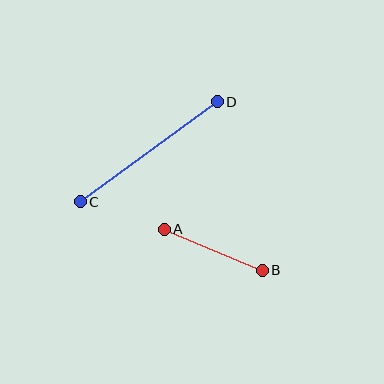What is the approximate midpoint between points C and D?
The midpoint is at approximately (149, 152) pixels.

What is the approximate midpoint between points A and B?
The midpoint is at approximately (213, 250) pixels.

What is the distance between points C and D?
The distance is approximately 169 pixels.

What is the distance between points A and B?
The distance is approximately 106 pixels.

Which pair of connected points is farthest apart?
Points C and D are farthest apart.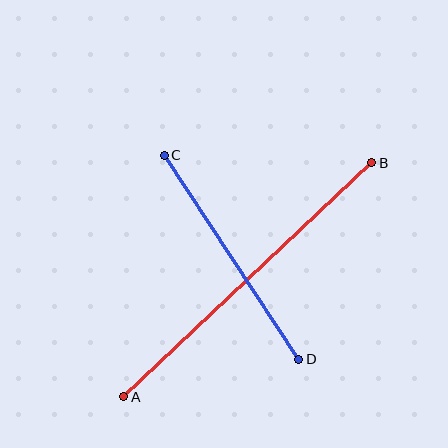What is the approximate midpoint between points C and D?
The midpoint is at approximately (232, 257) pixels.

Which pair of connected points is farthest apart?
Points A and B are farthest apart.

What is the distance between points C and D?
The distance is approximately 245 pixels.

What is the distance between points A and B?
The distance is approximately 341 pixels.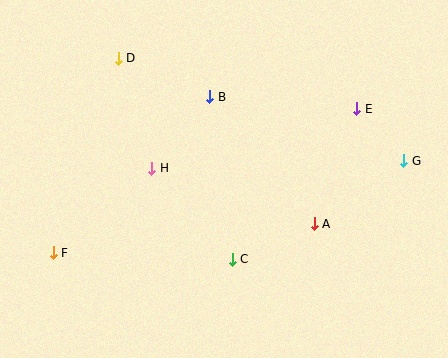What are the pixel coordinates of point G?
Point G is at (404, 161).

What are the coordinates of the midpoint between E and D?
The midpoint between E and D is at (237, 83).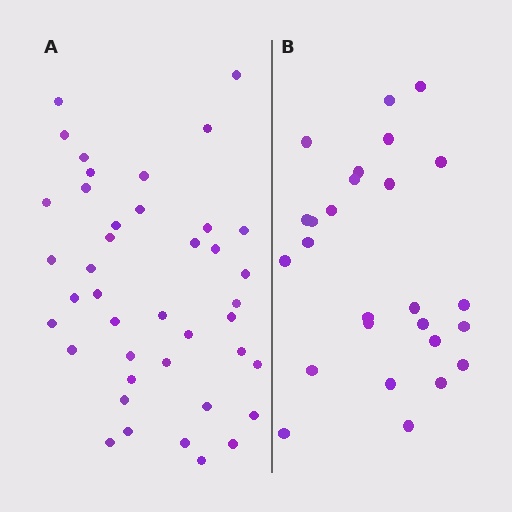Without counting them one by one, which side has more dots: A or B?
Region A (the left region) has more dots.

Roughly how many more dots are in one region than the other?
Region A has approximately 15 more dots than region B.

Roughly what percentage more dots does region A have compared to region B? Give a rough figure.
About 60% more.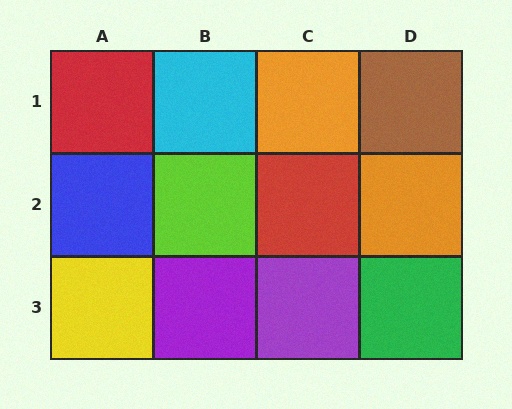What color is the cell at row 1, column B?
Cyan.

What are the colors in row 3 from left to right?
Yellow, purple, purple, green.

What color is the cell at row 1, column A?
Red.